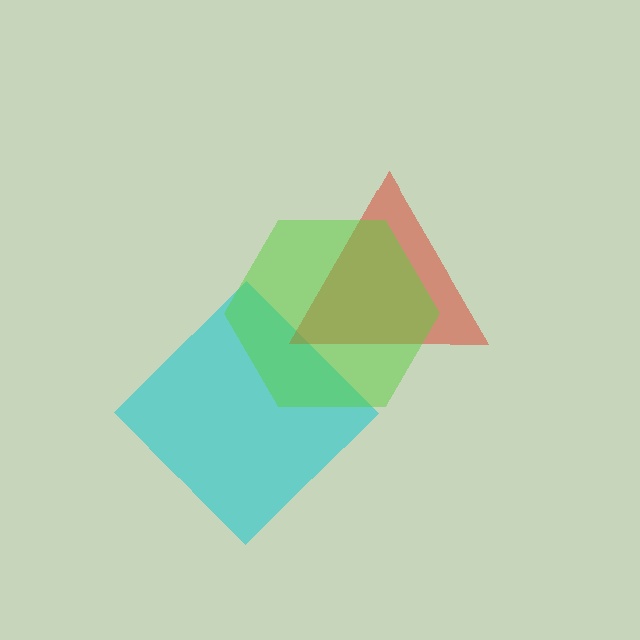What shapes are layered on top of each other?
The layered shapes are: a cyan diamond, a red triangle, a lime hexagon.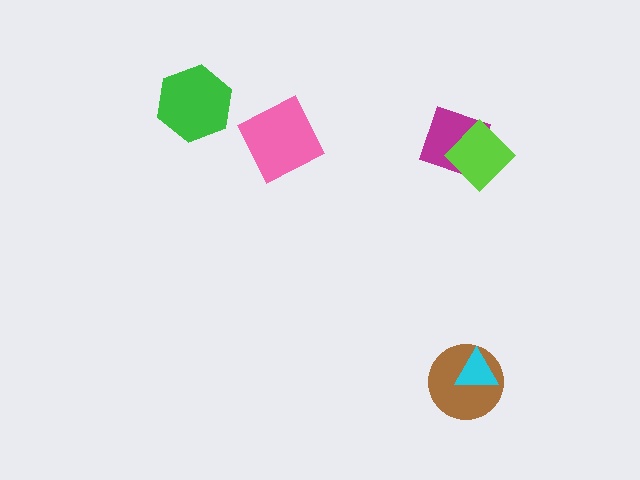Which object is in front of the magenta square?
The lime diamond is in front of the magenta square.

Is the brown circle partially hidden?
Yes, it is partially covered by another shape.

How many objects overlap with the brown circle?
1 object overlaps with the brown circle.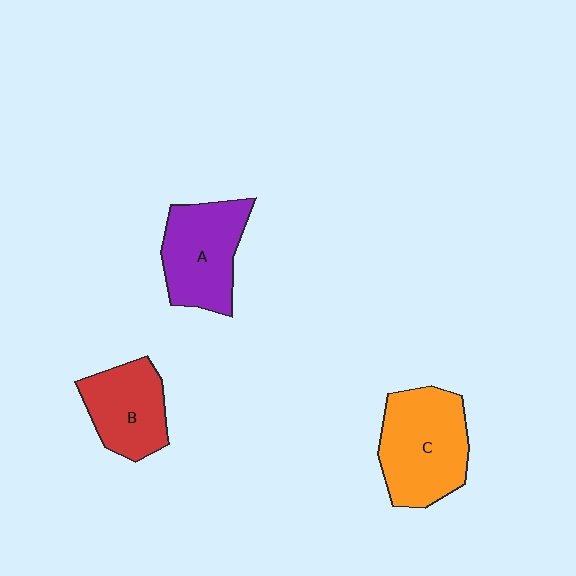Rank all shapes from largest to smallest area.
From largest to smallest: C (orange), A (purple), B (red).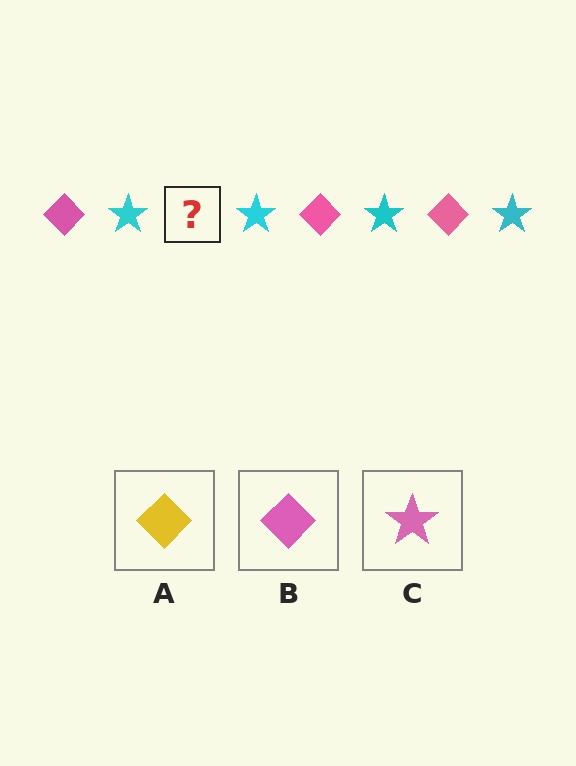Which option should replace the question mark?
Option B.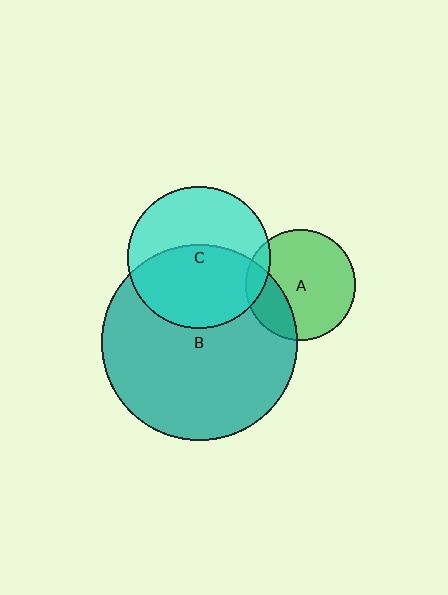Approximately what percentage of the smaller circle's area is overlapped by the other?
Approximately 25%.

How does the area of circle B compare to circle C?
Approximately 1.9 times.